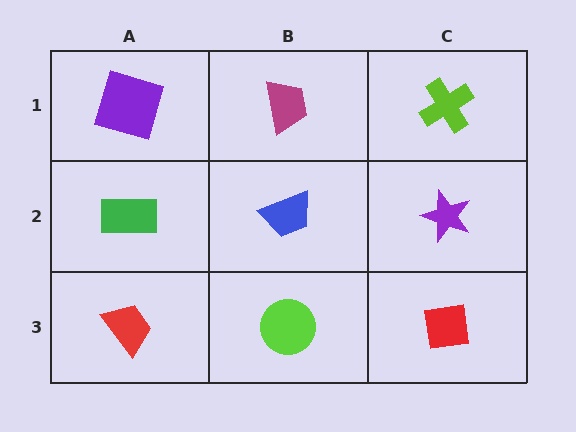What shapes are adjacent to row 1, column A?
A green rectangle (row 2, column A), a magenta trapezoid (row 1, column B).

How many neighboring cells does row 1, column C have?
2.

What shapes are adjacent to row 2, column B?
A magenta trapezoid (row 1, column B), a lime circle (row 3, column B), a green rectangle (row 2, column A), a purple star (row 2, column C).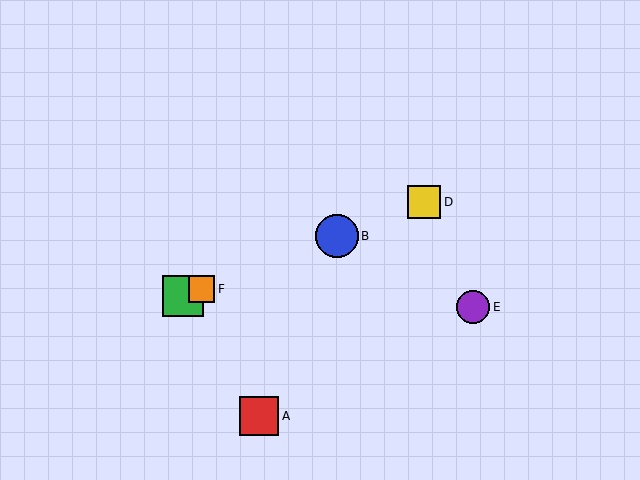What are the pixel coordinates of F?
Object F is at (202, 289).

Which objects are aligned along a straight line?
Objects B, C, D, F are aligned along a straight line.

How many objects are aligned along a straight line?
4 objects (B, C, D, F) are aligned along a straight line.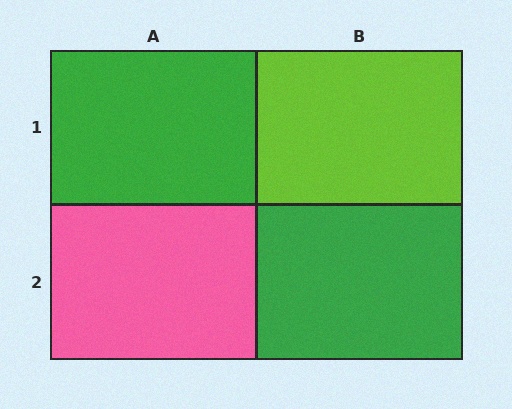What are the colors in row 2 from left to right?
Pink, green.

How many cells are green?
2 cells are green.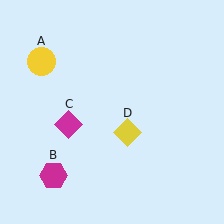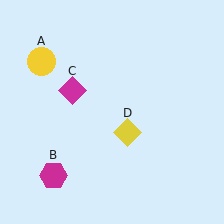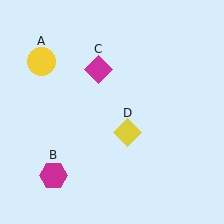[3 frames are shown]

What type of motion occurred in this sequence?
The magenta diamond (object C) rotated clockwise around the center of the scene.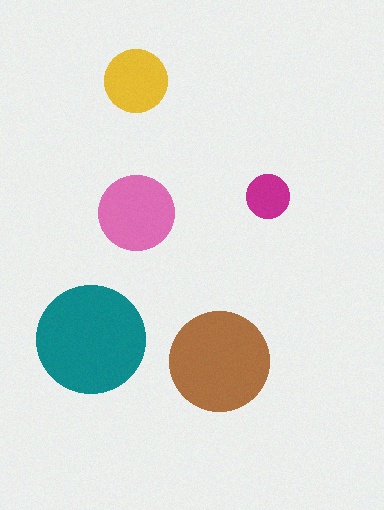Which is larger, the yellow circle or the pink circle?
The pink one.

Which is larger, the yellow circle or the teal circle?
The teal one.